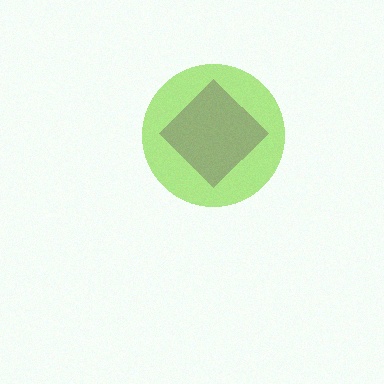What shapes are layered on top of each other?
The layered shapes are: a purple diamond, a lime circle.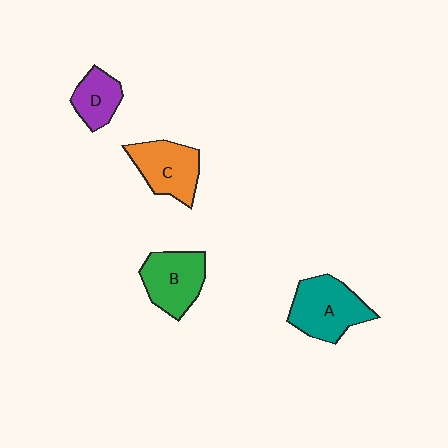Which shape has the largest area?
Shape A (teal).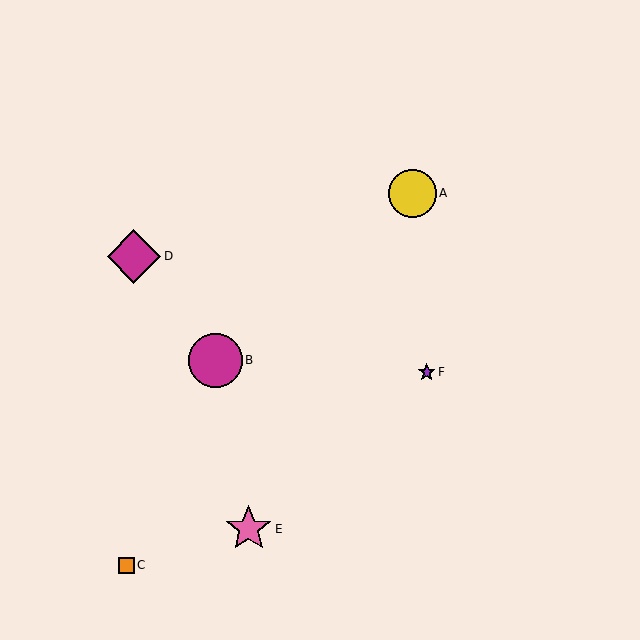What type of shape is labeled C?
Shape C is an orange square.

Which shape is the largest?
The magenta circle (labeled B) is the largest.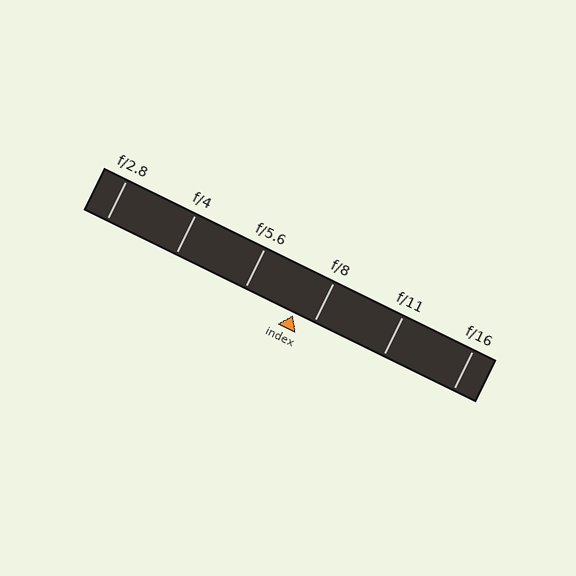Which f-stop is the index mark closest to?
The index mark is closest to f/8.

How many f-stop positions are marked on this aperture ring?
There are 6 f-stop positions marked.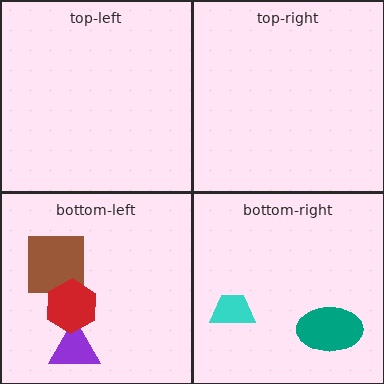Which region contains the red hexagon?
The bottom-left region.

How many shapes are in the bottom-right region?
2.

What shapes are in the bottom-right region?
The teal ellipse, the cyan trapezoid.